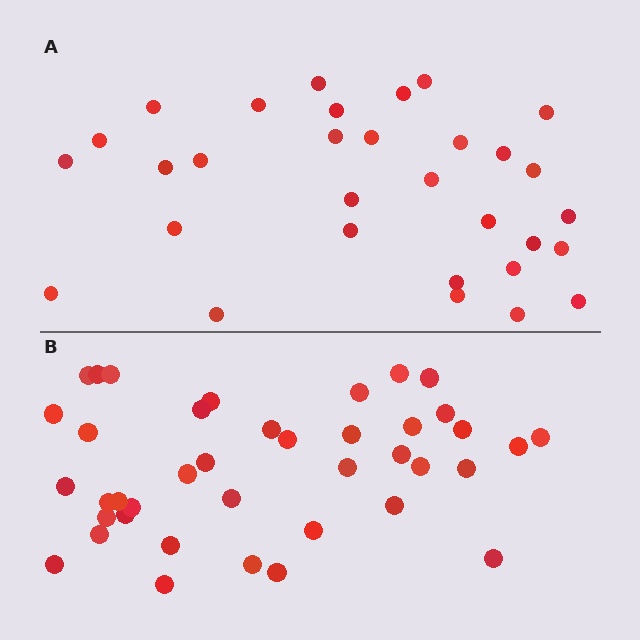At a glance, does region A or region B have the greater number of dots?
Region B (the bottom region) has more dots.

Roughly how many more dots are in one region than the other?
Region B has roughly 8 or so more dots than region A.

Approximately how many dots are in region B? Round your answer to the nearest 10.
About 40 dots.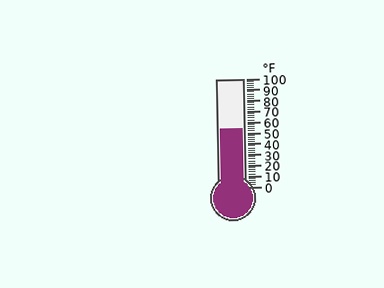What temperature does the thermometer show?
The thermometer shows approximately 54°F.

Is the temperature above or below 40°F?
The temperature is above 40°F.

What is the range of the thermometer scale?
The thermometer scale ranges from 0°F to 100°F.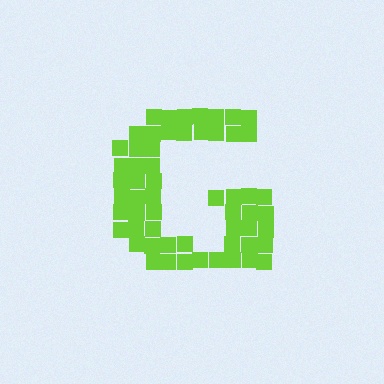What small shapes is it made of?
It is made of small squares.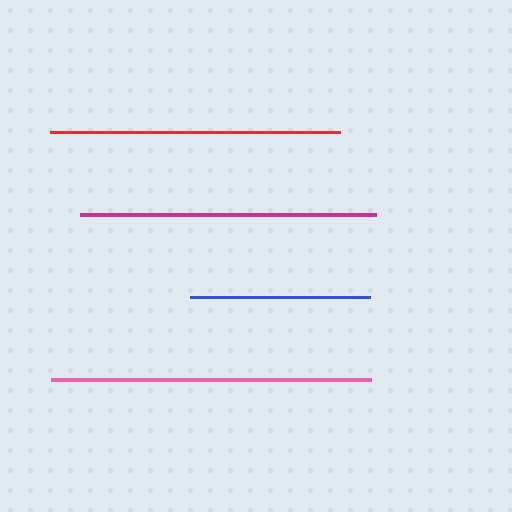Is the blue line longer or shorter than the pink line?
The pink line is longer than the blue line.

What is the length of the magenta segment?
The magenta segment is approximately 295 pixels long.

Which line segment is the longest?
The pink line is the longest at approximately 320 pixels.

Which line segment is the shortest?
The blue line is the shortest at approximately 179 pixels.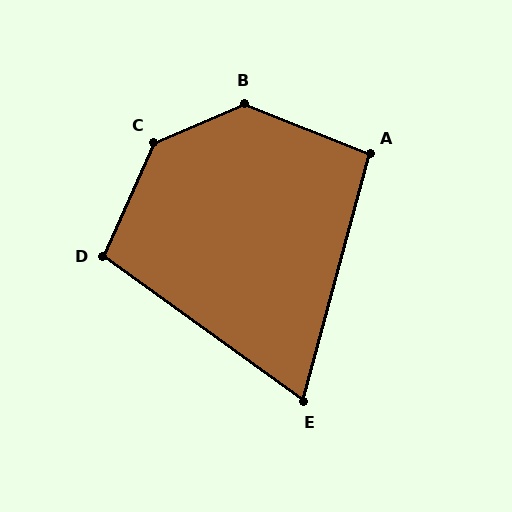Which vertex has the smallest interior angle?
E, at approximately 69 degrees.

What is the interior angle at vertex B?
Approximately 135 degrees (obtuse).